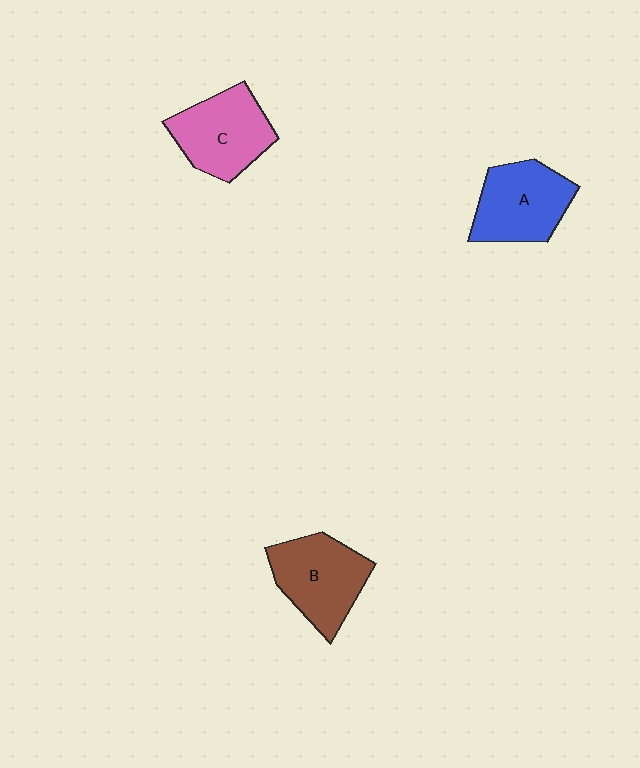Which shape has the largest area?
Shape B (brown).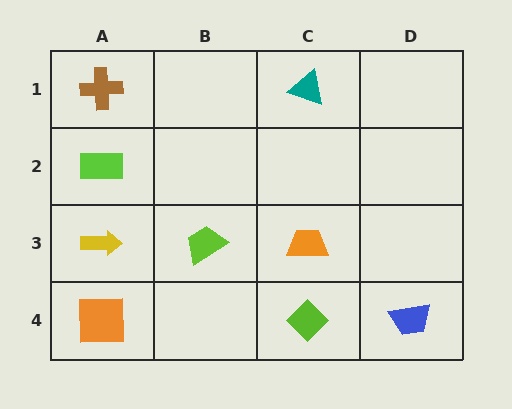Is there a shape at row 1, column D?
No, that cell is empty.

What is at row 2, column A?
A lime rectangle.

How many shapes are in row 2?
1 shape.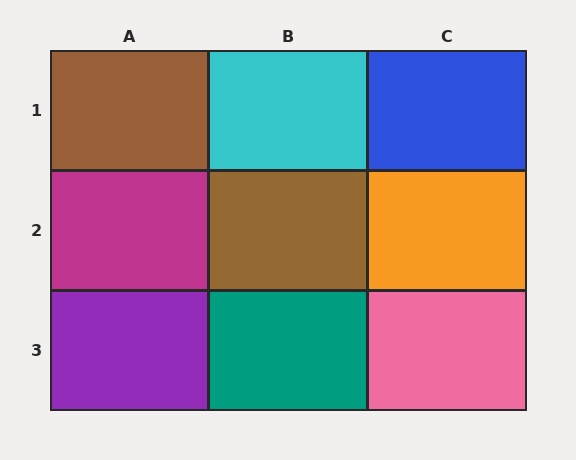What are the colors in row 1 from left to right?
Brown, cyan, blue.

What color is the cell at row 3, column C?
Pink.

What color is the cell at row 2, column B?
Brown.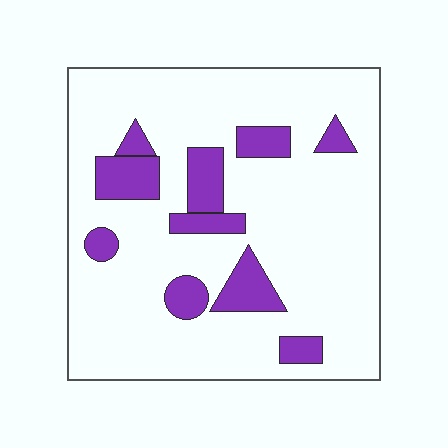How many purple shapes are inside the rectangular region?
10.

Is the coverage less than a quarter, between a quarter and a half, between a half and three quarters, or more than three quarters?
Less than a quarter.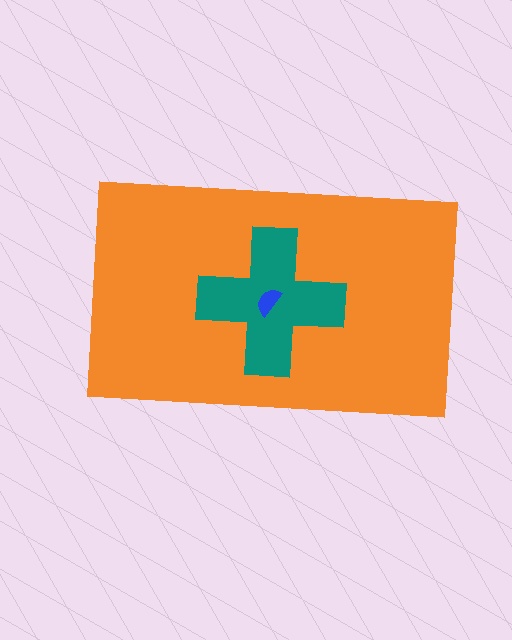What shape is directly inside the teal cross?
The blue semicircle.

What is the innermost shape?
The blue semicircle.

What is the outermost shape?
The orange rectangle.